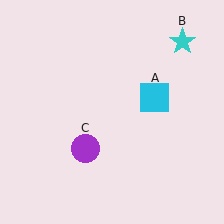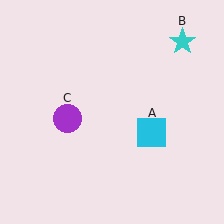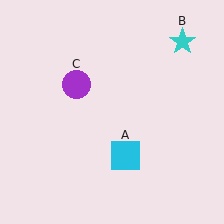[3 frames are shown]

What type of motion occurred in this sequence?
The cyan square (object A), purple circle (object C) rotated clockwise around the center of the scene.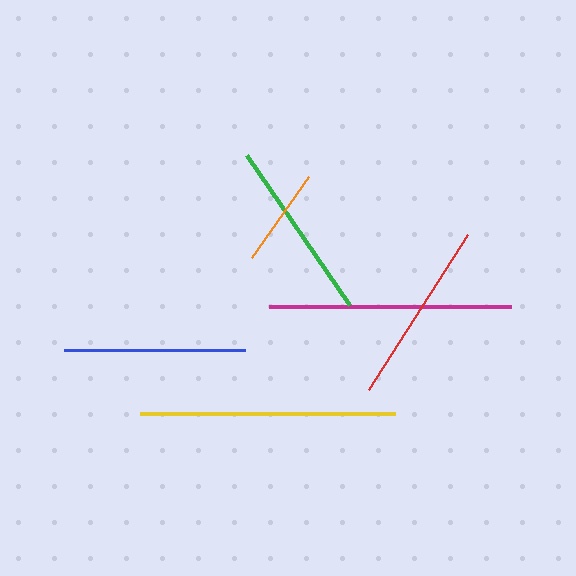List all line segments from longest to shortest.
From longest to shortest: yellow, magenta, red, green, blue, orange.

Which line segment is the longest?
The yellow line is the longest at approximately 255 pixels.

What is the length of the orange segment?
The orange segment is approximately 98 pixels long.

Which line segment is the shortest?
The orange line is the shortest at approximately 98 pixels.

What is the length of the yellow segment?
The yellow segment is approximately 255 pixels long.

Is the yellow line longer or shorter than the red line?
The yellow line is longer than the red line.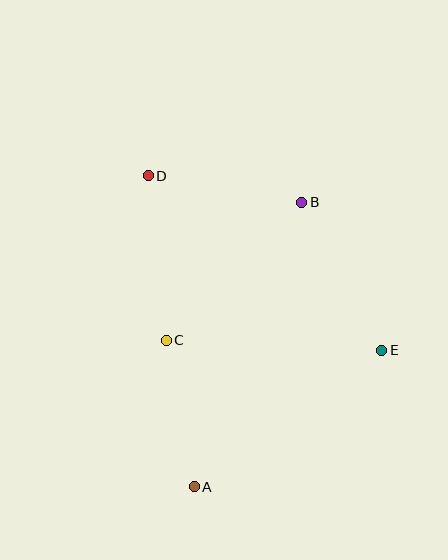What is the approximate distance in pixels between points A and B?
The distance between A and B is approximately 304 pixels.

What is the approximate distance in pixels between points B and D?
The distance between B and D is approximately 156 pixels.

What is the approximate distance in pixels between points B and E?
The distance between B and E is approximately 168 pixels.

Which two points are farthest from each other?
Points A and D are farthest from each other.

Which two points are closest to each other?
Points A and C are closest to each other.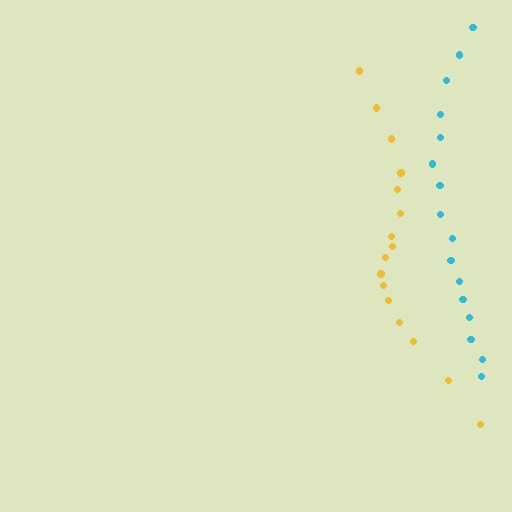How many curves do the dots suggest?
There are 2 distinct paths.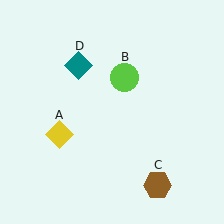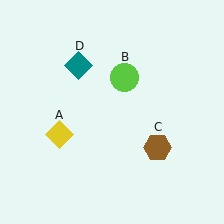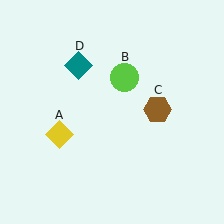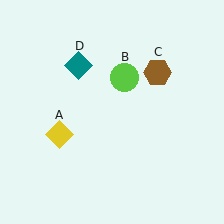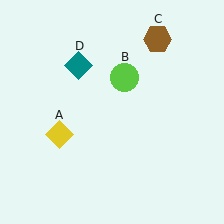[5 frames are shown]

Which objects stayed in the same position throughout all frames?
Yellow diamond (object A) and lime circle (object B) and teal diamond (object D) remained stationary.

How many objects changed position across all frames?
1 object changed position: brown hexagon (object C).